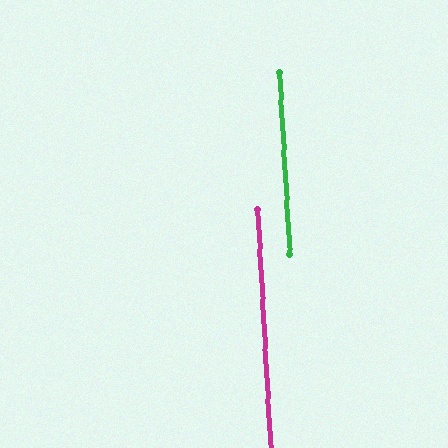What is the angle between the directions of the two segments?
Approximately 0 degrees.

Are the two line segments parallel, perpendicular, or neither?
Parallel — their directions differ by only 0.2°.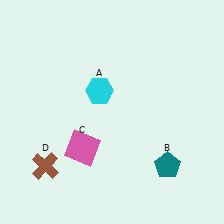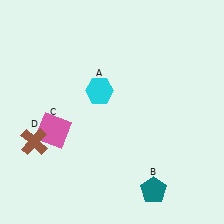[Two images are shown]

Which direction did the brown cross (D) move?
The brown cross (D) moved up.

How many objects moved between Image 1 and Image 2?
3 objects moved between the two images.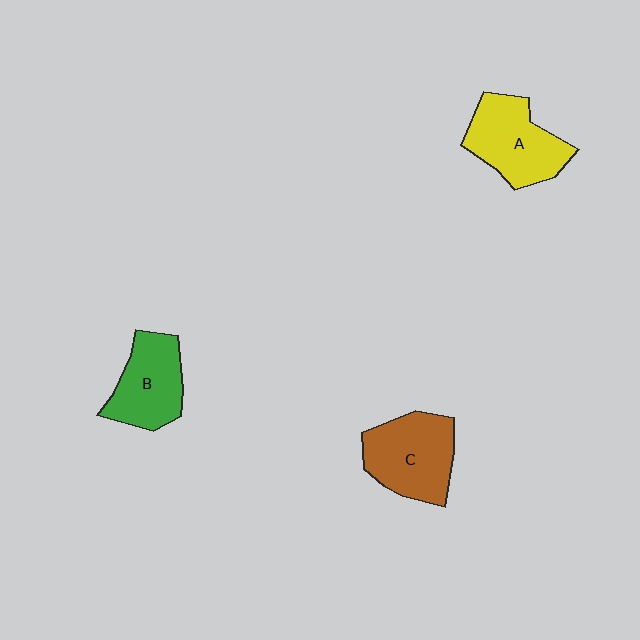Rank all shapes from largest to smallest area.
From largest to smallest: C (brown), A (yellow), B (green).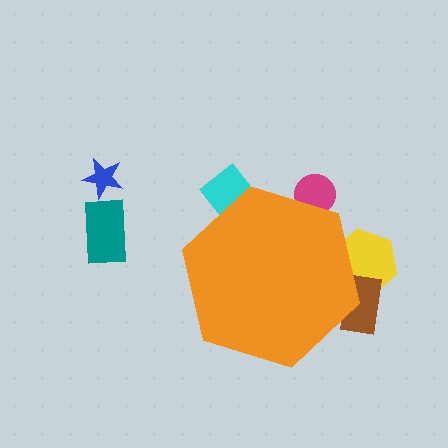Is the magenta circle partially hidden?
Yes, the magenta circle is partially hidden behind the orange hexagon.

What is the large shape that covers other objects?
An orange hexagon.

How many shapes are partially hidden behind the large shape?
4 shapes are partially hidden.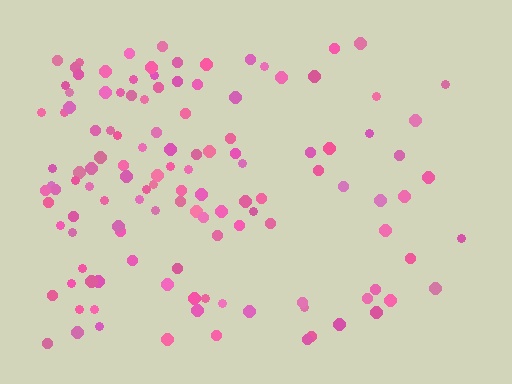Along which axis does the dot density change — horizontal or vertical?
Horizontal.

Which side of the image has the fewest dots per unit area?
The right.